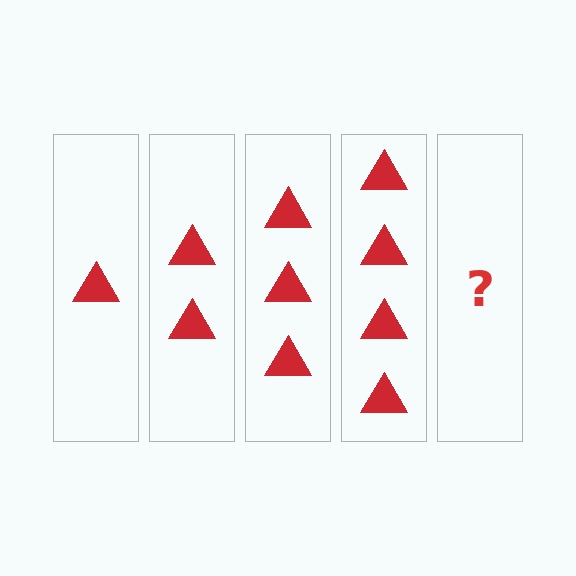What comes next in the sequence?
The next element should be 5 triangles.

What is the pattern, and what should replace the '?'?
The pattern is that each step adds one more triangle. The '?' should be 5 triangles.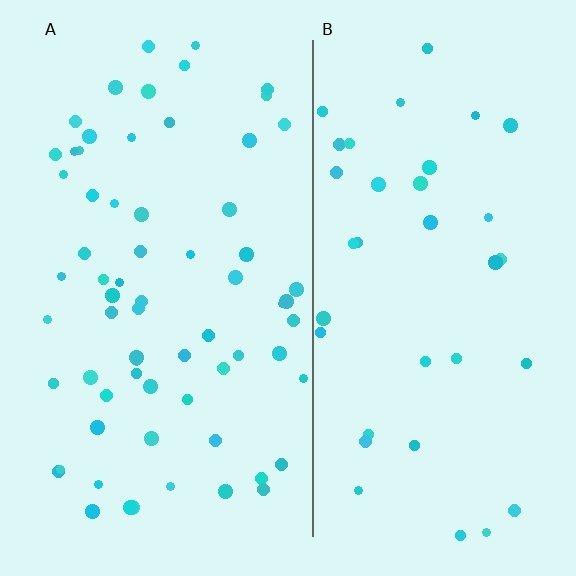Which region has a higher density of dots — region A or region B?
A (the left).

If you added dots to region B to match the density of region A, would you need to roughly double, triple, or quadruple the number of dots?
Approximately double.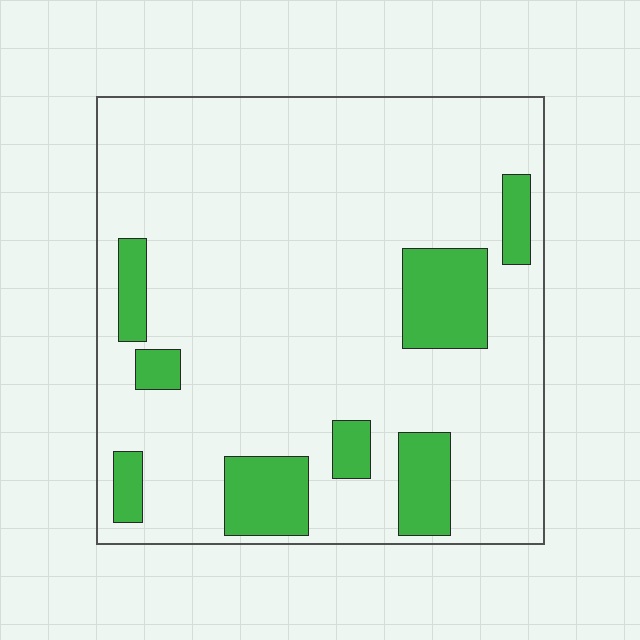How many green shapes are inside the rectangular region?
8.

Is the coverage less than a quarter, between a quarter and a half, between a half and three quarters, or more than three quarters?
Less than a quarter.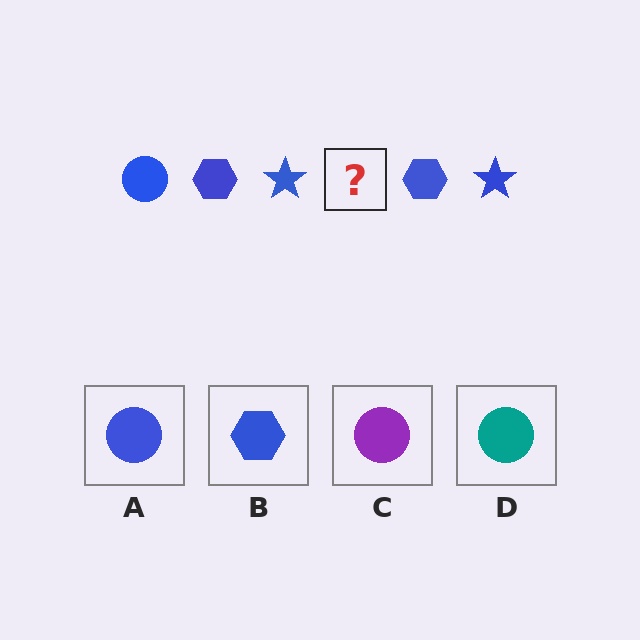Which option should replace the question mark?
Option A.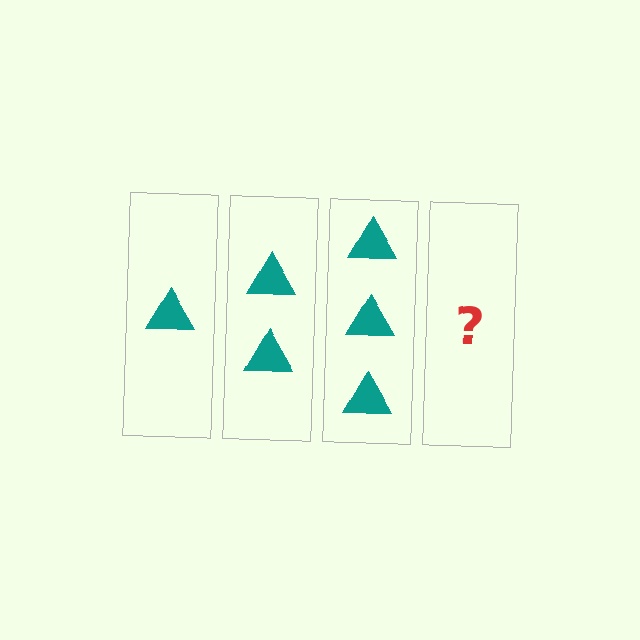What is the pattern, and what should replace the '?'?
The pattern is that each step adds one more triangle. The '?' should be 4 triangles.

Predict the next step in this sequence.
The next step is 4 triangles.